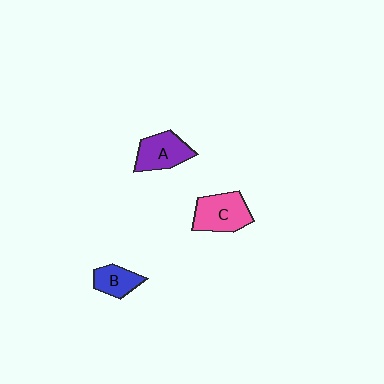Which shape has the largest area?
Shape C (pink).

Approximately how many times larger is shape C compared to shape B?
Approximately 1.6 times.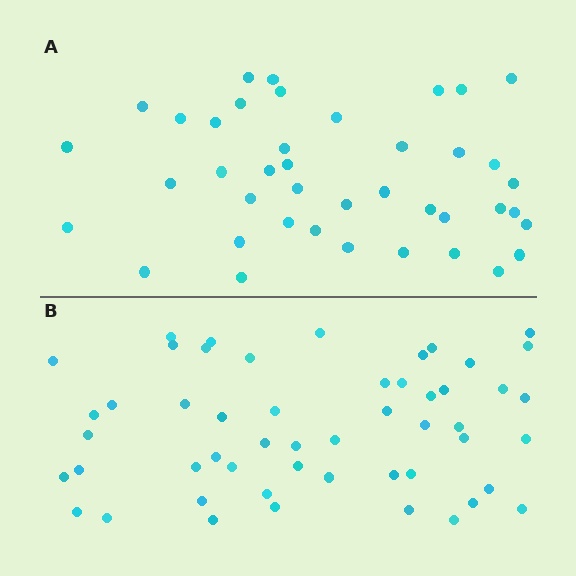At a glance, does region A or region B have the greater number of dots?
Region B (the bottom region) has more dots.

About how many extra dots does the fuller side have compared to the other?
Region B has roughly 12 or so more dots than region A.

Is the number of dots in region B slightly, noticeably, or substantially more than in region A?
Region B has noticeably more, but not dramatically so. The ratio is roughly 1.3 to 1.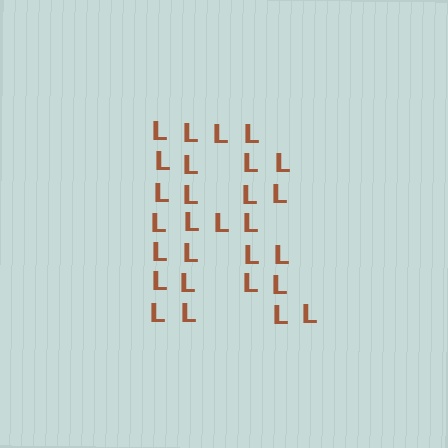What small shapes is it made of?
It is made of small letter L's.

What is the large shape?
The large shape is the letter R.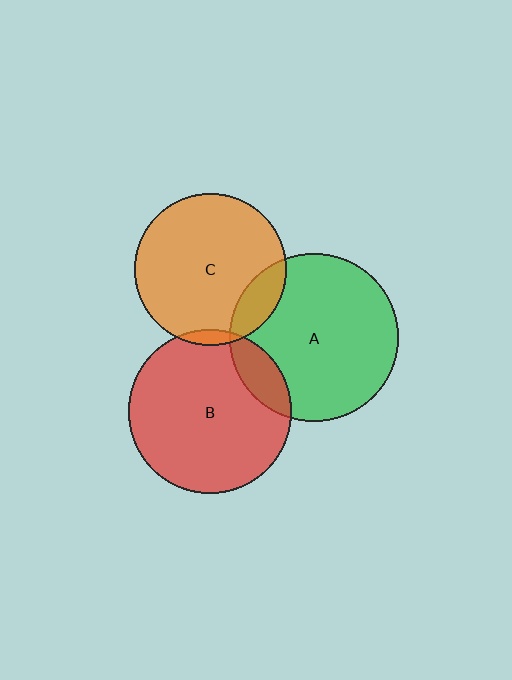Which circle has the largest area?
Circle A (green).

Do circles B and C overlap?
Yes.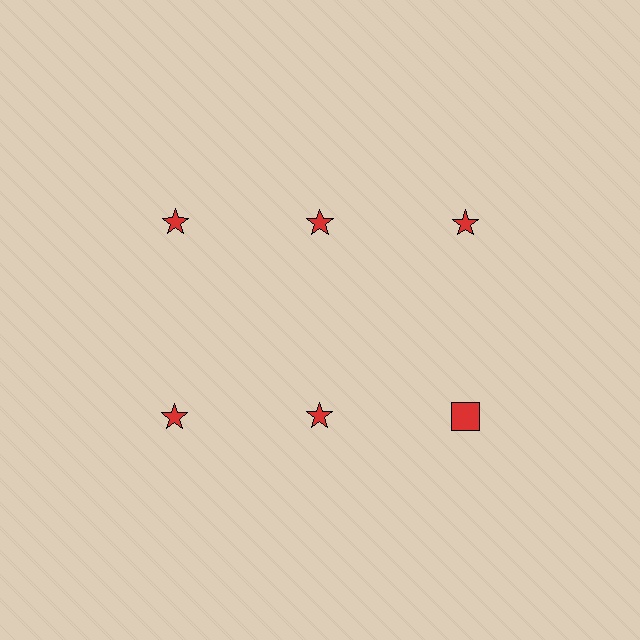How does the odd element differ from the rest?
It has a different shape: square instead of star.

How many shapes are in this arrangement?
There are 6 shapes arranged in a grid pattern.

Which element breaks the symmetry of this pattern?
The red square in the second row, center column breaks the symmetry. All other shapes are red stars.